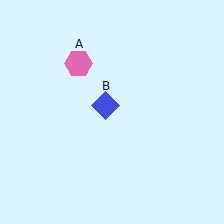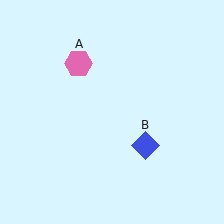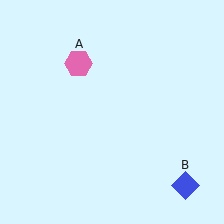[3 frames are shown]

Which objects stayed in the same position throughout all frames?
Pink hexagon (object A) remained stationary.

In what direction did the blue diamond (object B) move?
The blue diamond (object B) moved down and to the right.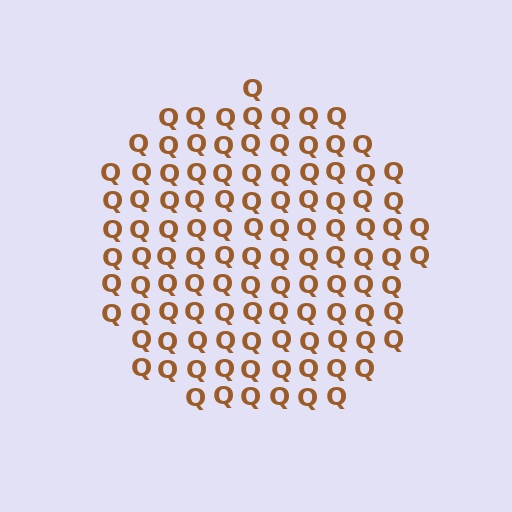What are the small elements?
The small elements are letter Q's.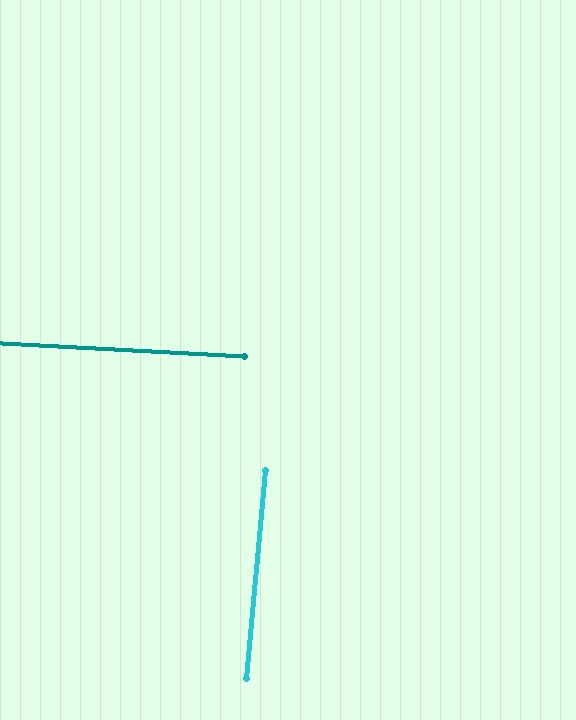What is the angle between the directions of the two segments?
Approximately 88 degrees.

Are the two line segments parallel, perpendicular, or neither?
Perpendicular — they meet at approximately 88°.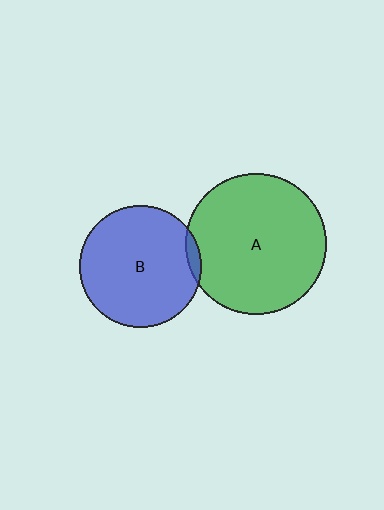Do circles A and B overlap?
Yes.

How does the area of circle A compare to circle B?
Approximately 1.3 times.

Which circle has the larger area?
Circle A (green).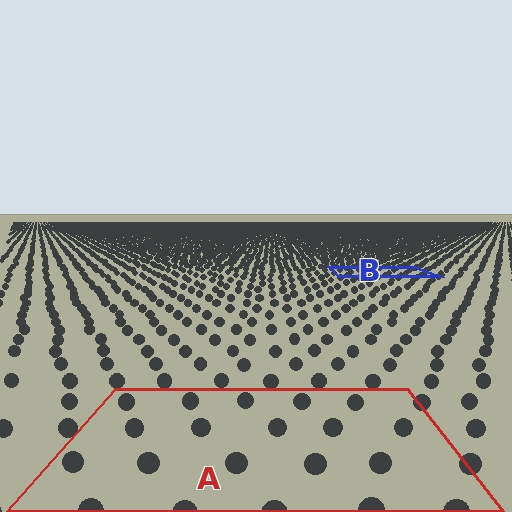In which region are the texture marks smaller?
The texture marks are smaller in region B, because it is farther away.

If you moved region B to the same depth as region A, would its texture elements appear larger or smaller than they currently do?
They would appear larger. At a closer depth, the same texture elements are projected at a bigger on-screen size.